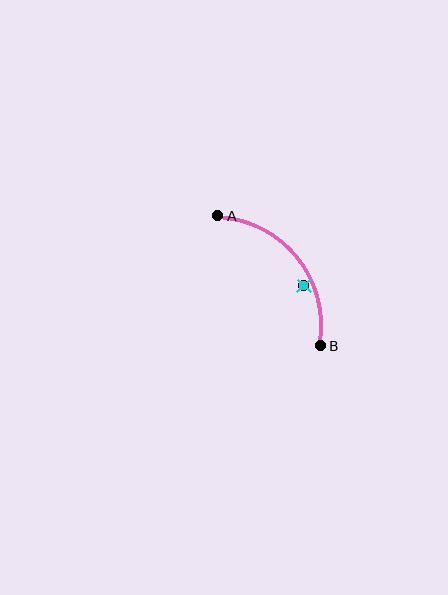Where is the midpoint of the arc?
The arc midpoint is the point on the curve farthest from the straight line joining A and B. It sits above and to the right of that line.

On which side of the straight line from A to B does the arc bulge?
The arc bulges above and to the right of the straight line connecting A and B.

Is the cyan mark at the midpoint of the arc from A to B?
No — the cyan mark does not lie on the arc at all. It sits slightly inside the curve.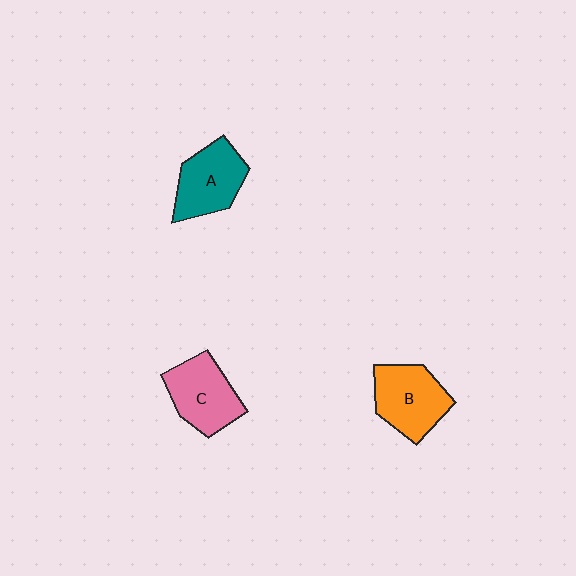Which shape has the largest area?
Shape B (orange).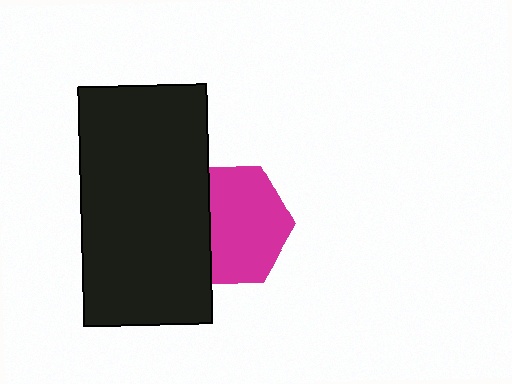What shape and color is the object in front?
The object in front is a black rectangle.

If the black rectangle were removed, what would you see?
You would see the complete magenta hexagon.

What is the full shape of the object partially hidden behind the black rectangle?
The partially hidden object is a magenta hexagon.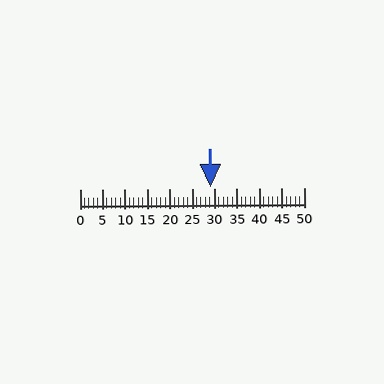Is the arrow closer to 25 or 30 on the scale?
The arrow is closer to 30.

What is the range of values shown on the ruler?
The ruler shows values from 0 to 50.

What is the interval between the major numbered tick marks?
The major tick marks are spaced 5 units apart.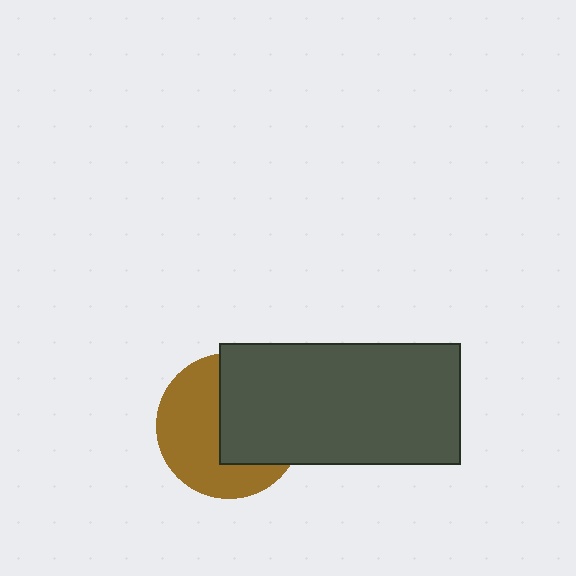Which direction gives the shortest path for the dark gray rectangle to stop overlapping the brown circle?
Moving right gives the shortest separation.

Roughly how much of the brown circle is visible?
About half of it is visible (roughly 52%).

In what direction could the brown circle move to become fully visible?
The brown circle could move left. That would shift it out from behind the dark gray rectangle entirely.